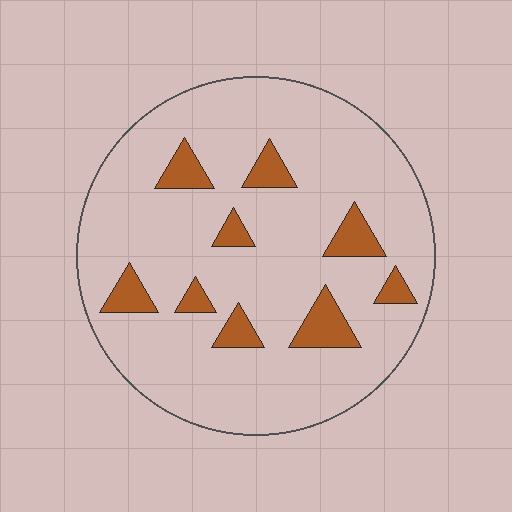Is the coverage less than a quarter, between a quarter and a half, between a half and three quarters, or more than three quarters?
Less than a quarter.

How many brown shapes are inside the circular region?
9.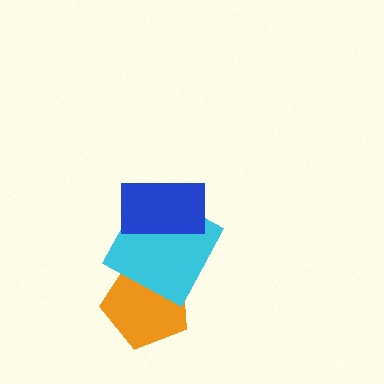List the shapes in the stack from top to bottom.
From top to bottom: the blue rectangle, the cyan square, the orange pentagon.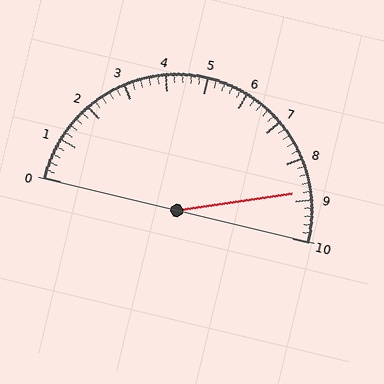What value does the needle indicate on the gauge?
The needle indicates approximately 8.8.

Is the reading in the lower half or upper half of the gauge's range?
The reading is in the upper half of the range (0 to 10).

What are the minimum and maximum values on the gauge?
The gauge ranges from 0 to 10.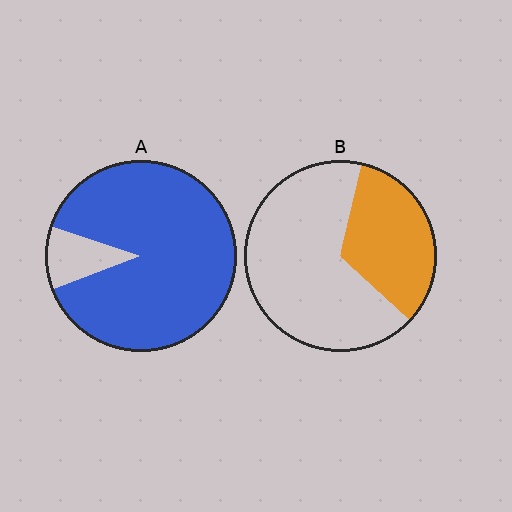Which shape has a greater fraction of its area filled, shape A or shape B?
Shape A.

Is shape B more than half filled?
No.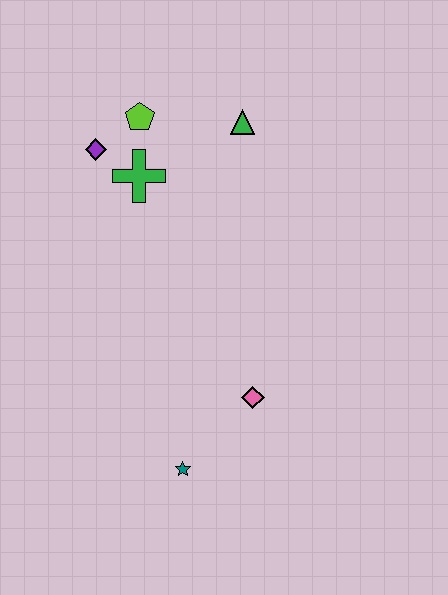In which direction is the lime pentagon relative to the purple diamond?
The lime pentagon is to the right of the purple diamond.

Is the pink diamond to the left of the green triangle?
No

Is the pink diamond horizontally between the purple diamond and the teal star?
No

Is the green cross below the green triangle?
Yes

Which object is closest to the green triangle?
The lime pentagon is closest to the green triangle.